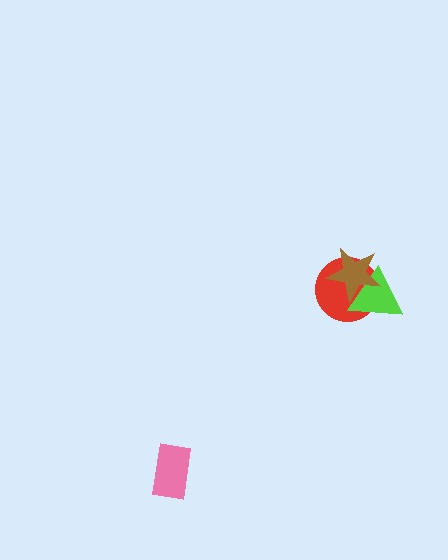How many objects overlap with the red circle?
2 objects overlap with the red circle.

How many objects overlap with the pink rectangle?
0 objects overlap with the pink rectangle.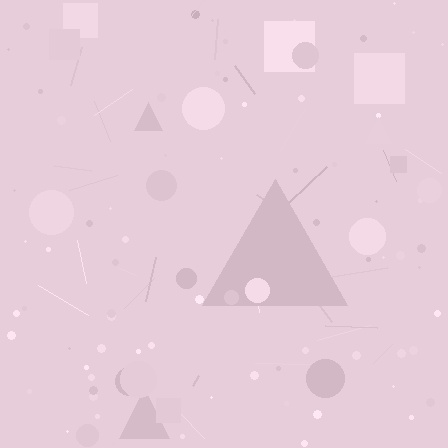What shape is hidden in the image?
A triangle is hidden in the image.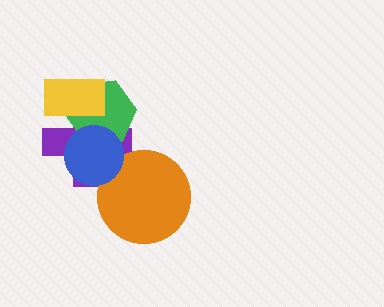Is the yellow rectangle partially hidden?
No, no other shape covers it.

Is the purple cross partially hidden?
Yes, it is partially covered by another shape.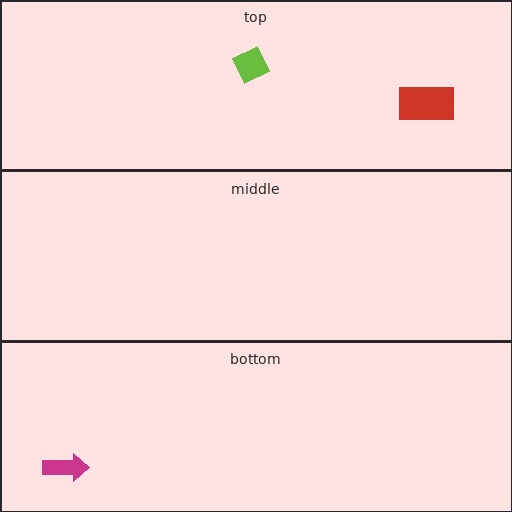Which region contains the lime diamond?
The top region.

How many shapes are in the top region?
2.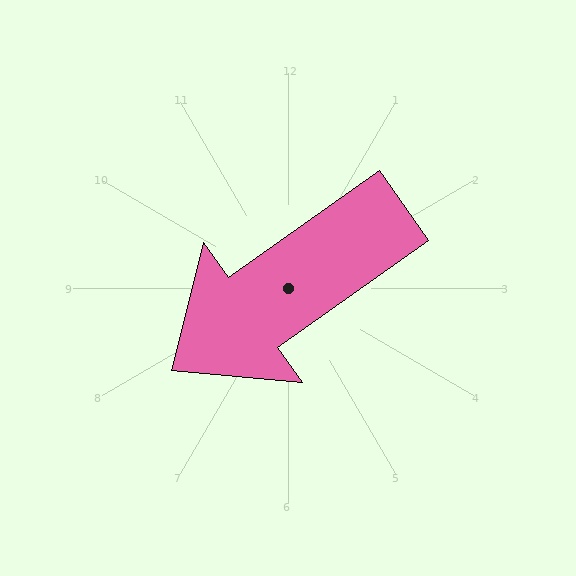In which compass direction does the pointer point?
Southwest.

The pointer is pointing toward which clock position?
Roughly 8 o'clock.